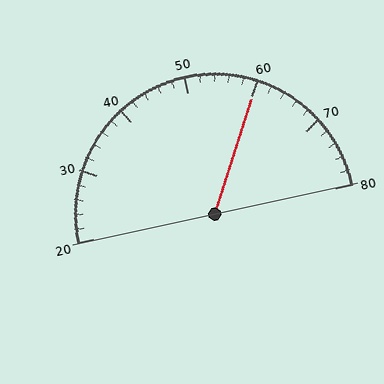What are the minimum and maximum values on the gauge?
The gauge ranges from 20 to 80.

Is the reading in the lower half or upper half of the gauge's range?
The reading is in the upper half of the range (20 to 80).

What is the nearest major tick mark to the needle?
The nearest major tick mark is 60.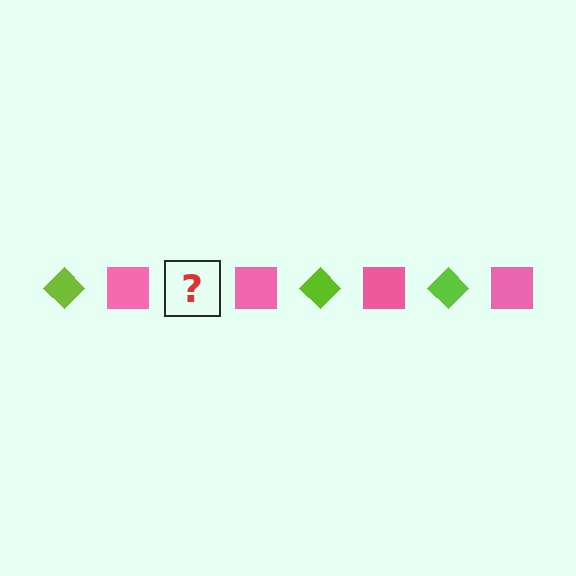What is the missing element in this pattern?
The missing element is a lime diamond.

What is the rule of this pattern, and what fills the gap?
The rule is that the pattern alternates between lime diamond and pink square. The gap should be filled with a lime diamond.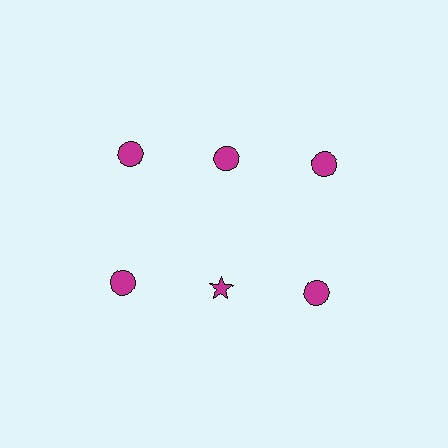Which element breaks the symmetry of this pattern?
The magenta star in the second row, second from left column breaks the symmetry. All other shapes are magenta circles.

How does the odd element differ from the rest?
It has a different shape: star instead of circle.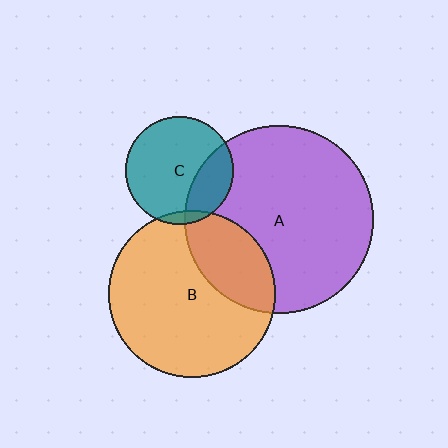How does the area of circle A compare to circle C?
Approximately 3.0 times.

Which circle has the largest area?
Circle A (purple).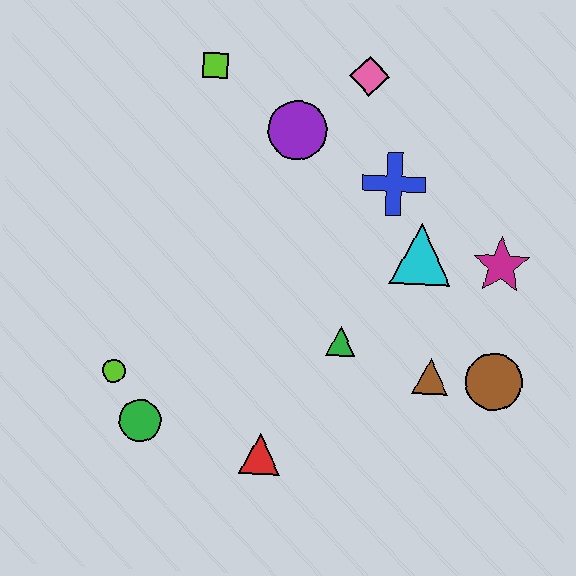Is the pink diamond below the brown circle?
No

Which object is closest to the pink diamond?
The purple circle is closest to the pink diamond.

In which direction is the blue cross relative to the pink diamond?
The blue cross is below the pink diamond.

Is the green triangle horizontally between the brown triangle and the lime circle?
Yes